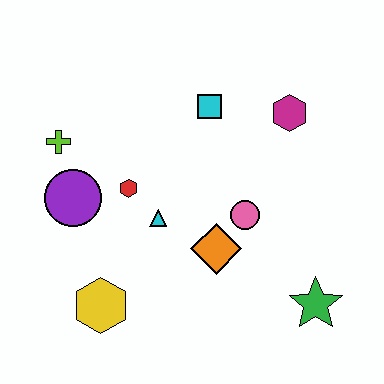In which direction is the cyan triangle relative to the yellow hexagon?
The cyan triangle is above the yellow hexagon.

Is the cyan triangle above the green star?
Yes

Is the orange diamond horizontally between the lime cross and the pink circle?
Yes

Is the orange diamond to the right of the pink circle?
No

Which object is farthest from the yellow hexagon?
The magenta hexagon is farthest from the yellow hexagon.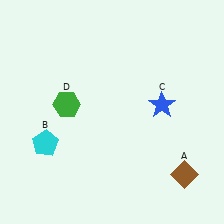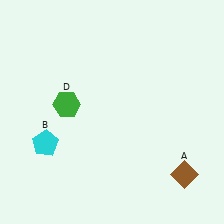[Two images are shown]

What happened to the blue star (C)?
The blue star (C) was removed in Image 2. It was in the top-right area of Image 1.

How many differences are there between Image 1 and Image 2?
There is 1 difference between the two images.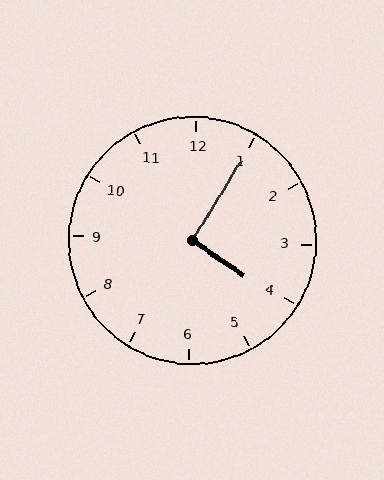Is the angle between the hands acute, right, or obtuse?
It is right.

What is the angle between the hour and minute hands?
Approximately 92 degrees.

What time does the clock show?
4:05.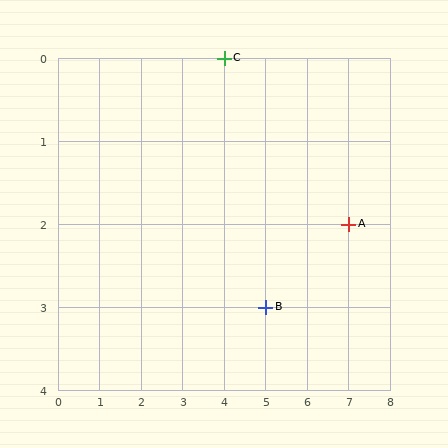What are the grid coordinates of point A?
Point A is at grid coordinates (7, 2).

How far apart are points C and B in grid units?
Points C and B are 1 column and 3 rows apart (about 3.2 grid units diagonally).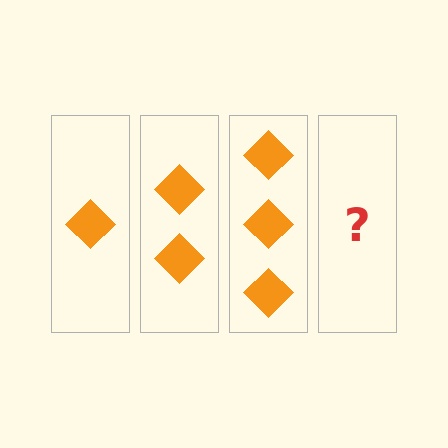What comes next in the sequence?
The next element should be 4 diamonds.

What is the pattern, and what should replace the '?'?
The pattern is that each step adds one more diamond. The '?' should be 4 diamonds.